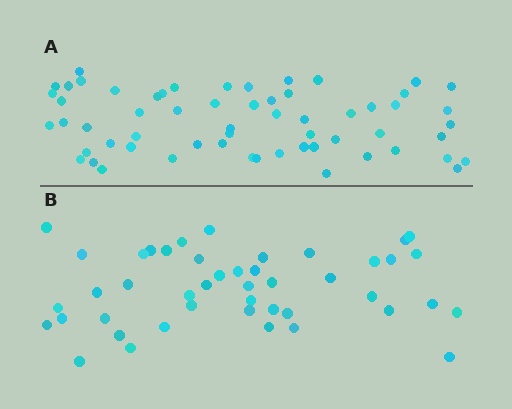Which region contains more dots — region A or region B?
Region A (the top region) has more dots.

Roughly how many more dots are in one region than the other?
Region A has approximately 15 more dots than region B.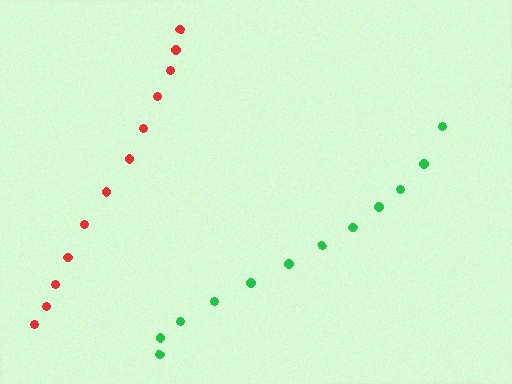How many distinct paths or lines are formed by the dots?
There are 2 distinct paths.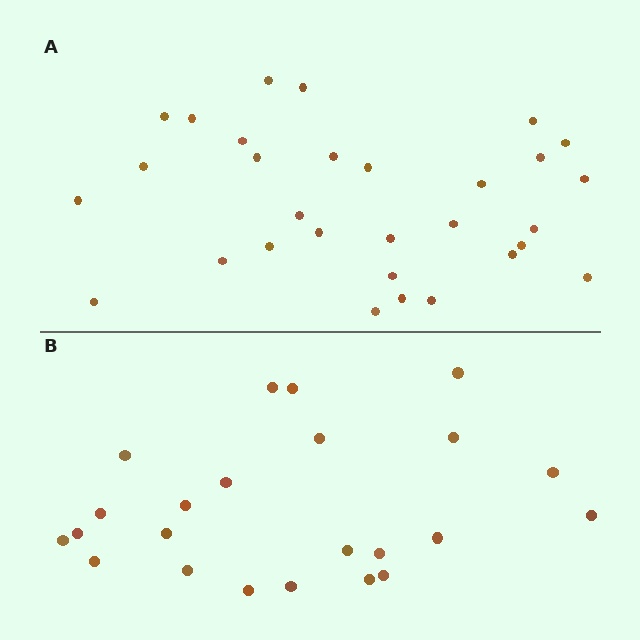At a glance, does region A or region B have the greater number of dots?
Region A (the top region) has more dots.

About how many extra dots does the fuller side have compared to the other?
Region A has roughly 8 or so more dots than region B.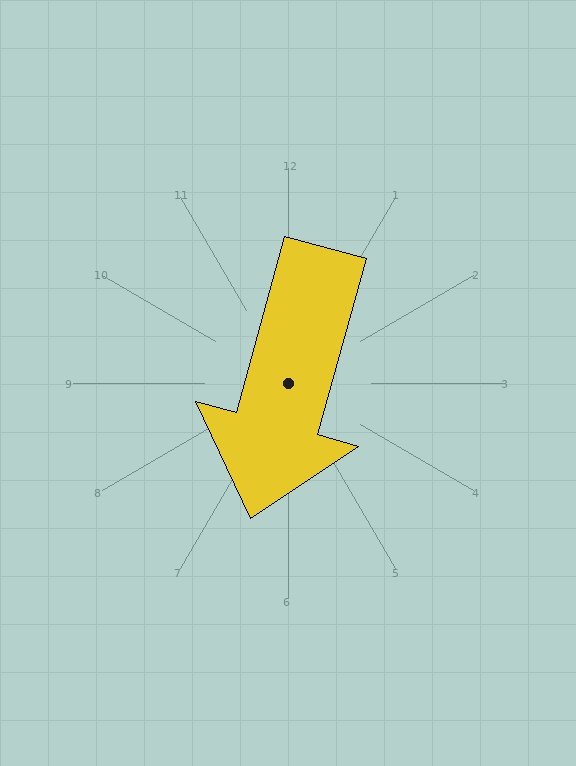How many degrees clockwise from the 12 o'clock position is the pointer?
Approximately 195 degrees.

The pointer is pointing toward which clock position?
Roughly 7 o'clock.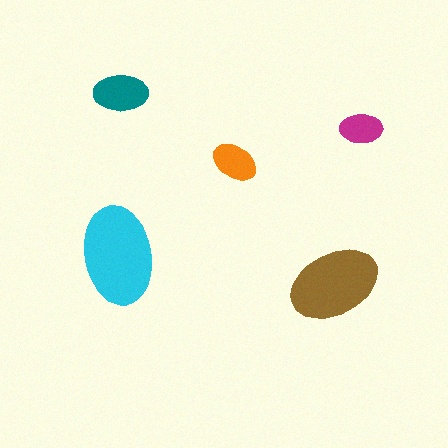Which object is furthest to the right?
The magenta ellipse is rightmost.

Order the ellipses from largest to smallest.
the cyan one, the brown one, the teal one, the orange one, the magenta one.